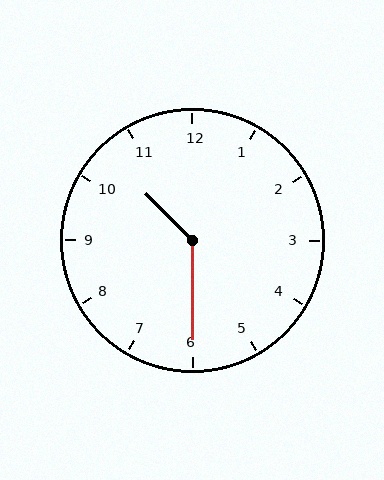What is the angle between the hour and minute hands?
Approximately 135 degrees.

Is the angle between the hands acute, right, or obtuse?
It is obtuse.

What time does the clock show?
10:30.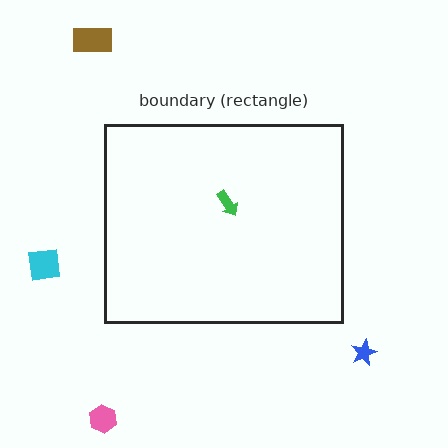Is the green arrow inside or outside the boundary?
Inside.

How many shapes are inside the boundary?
1 inside, 4 outside.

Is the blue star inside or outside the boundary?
Outside.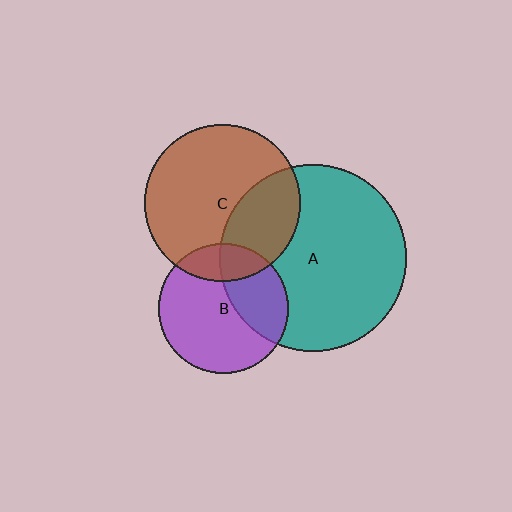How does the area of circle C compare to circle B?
Approximately 1.4 times.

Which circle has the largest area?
Circle A (teal).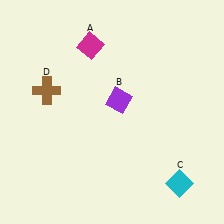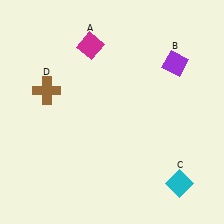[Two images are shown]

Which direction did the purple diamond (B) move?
The purple diamond (B) moved right.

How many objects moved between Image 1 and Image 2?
1 object moved between the two images.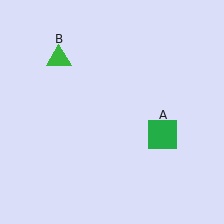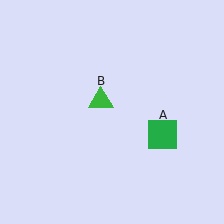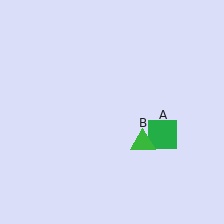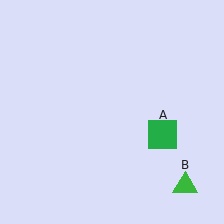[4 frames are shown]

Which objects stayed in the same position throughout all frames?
Green square (object A) remained stationary.